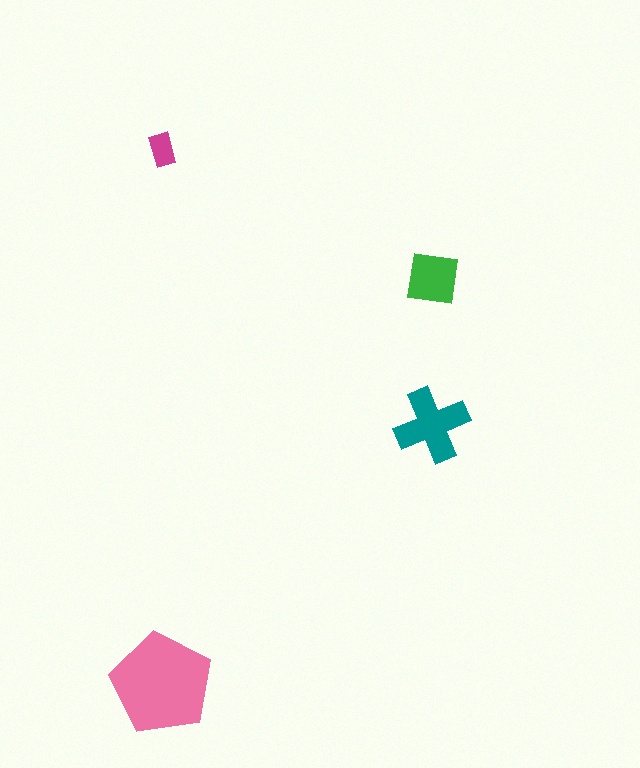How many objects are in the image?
There are 4 objects in the image.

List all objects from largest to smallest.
The pink pentagon, the teal cross, the green square, the magenta rectangle.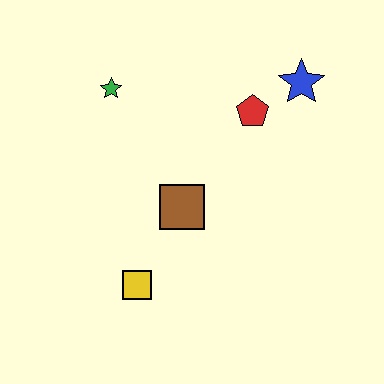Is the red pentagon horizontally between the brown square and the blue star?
Yes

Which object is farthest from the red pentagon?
The yellow square is farthest from the red pentagon.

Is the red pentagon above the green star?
No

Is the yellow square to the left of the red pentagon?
Yes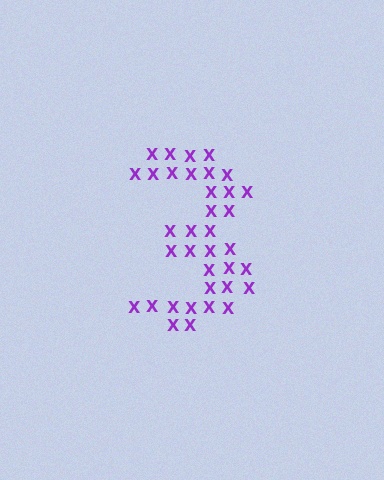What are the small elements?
The small elements are letter X's.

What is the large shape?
The large shape is the digit 3.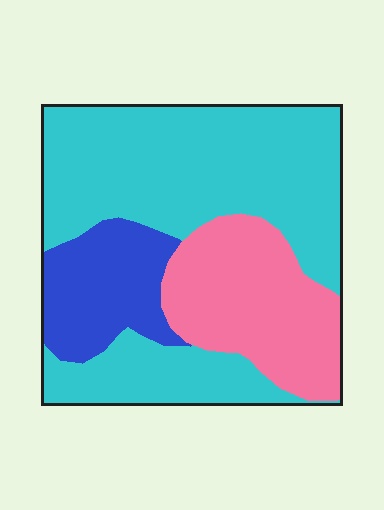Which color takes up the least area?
Blue, at roughly 15%.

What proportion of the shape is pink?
Pink covers 25% of the shape.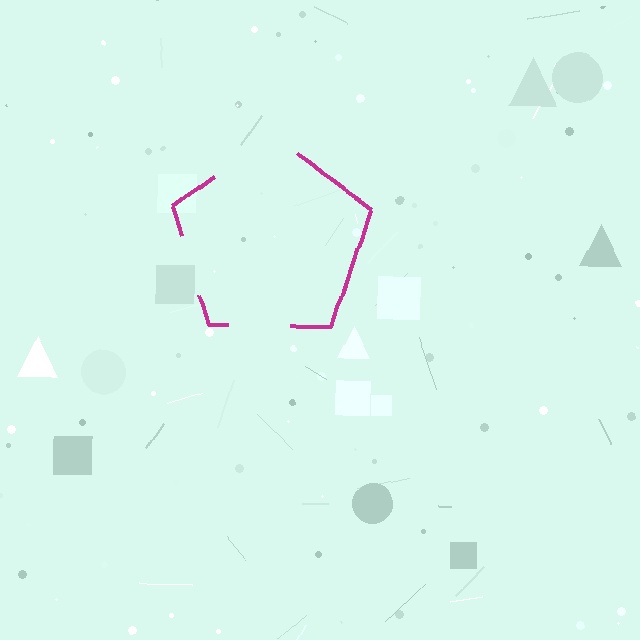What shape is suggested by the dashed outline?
The dashed outline suggests a pentagon.